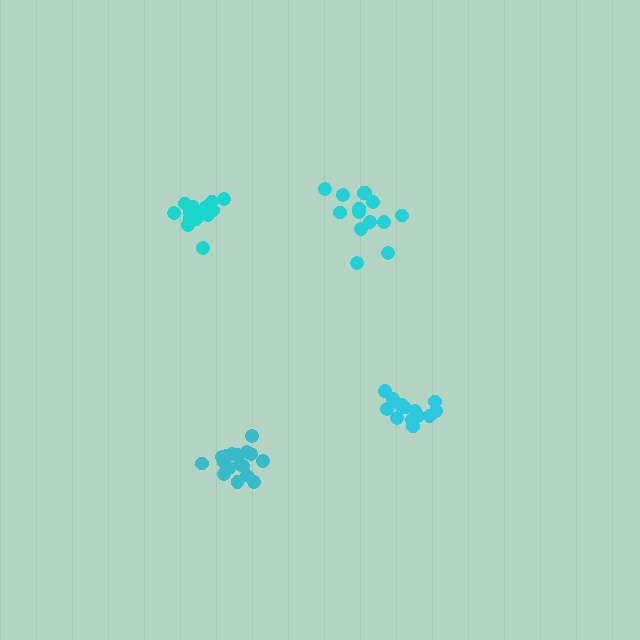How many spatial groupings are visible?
There are 4 spatial groupings.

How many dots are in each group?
Group 1: 14 dots, Group 2: 15 dots, Group 3: 17 dots, Group 4: 17 dots (63 total).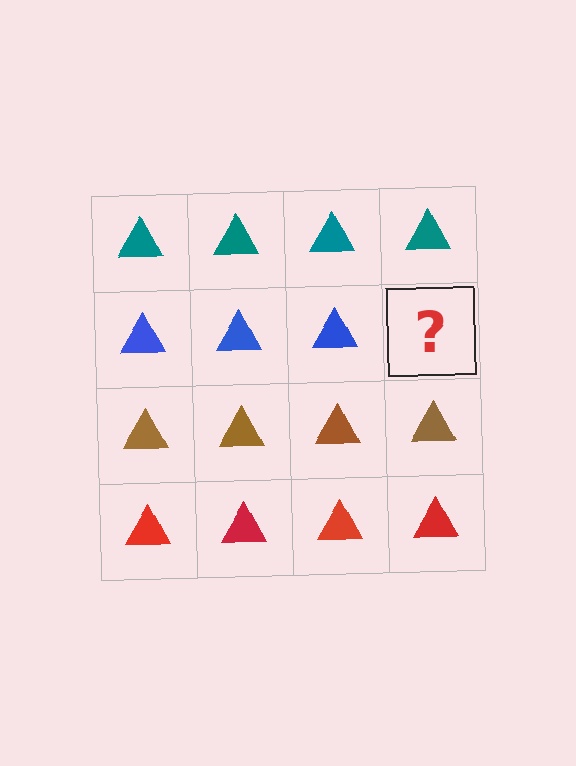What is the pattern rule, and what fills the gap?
The rule is that each row has a consistent color. The gap should be filled with a blue triangle.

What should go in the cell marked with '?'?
The missing cell should contain a blue triangle.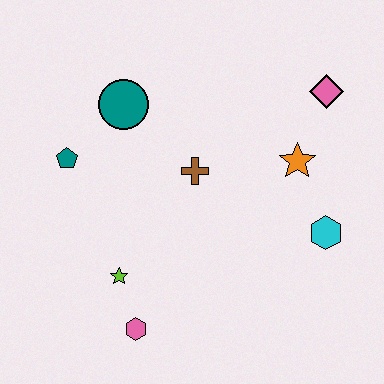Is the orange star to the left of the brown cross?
No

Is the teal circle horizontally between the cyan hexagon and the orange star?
No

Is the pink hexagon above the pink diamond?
No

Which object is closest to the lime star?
The pink hexagon is closest to the lime star.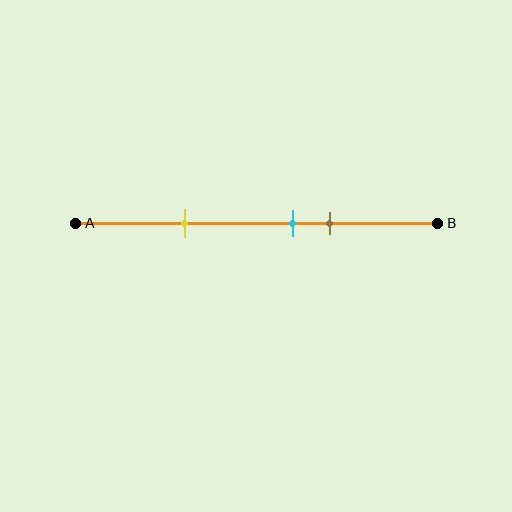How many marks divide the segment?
There are 3 marks dividing the segment.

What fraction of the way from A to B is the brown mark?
The brown mark is approximately 70% (0.7) of the way from A to B.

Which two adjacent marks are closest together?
The cyan and brown marks are the closest adjacent pair.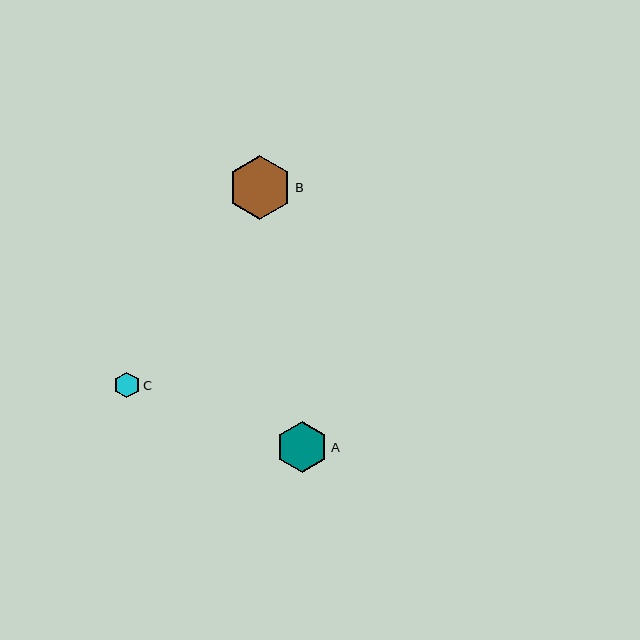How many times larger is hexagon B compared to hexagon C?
Hexagon B is approximately 2.5 times the size of hexagon C.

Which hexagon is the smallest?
Hexagon C is the smallest with a size of approximately 26 pixels.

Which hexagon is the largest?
Hexagon B is the largest with a size of approximately 64 pixels.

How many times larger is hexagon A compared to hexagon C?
Hexagon A is approximately 2.0 times the size of hexagon C.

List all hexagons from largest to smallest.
From largest to smallest: B, A, C.